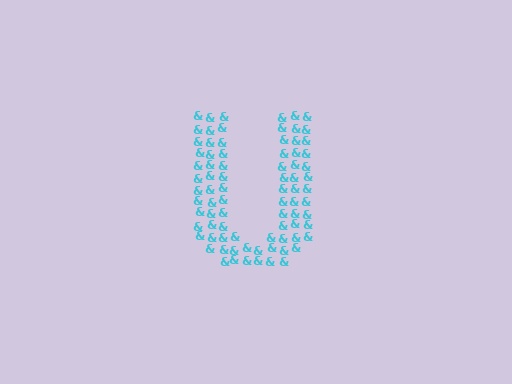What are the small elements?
The small elements are ampersands.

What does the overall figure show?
The overall figure shows the letter U.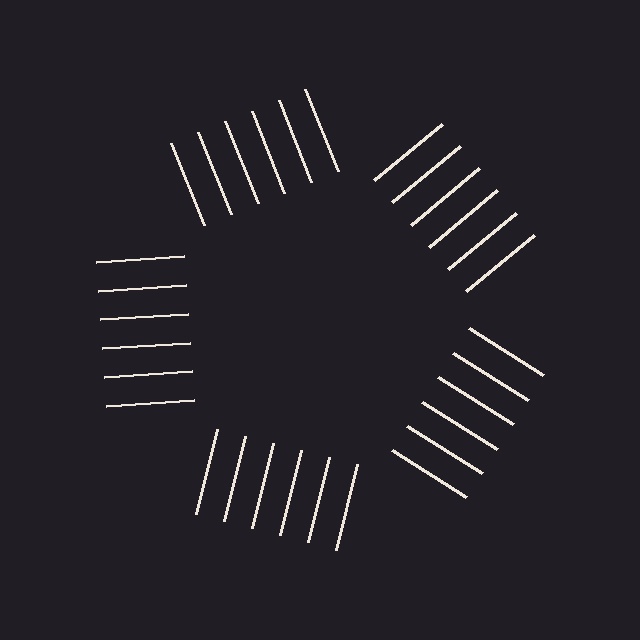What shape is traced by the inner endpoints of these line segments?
An illusory pentagon — the line segments terminate on its edges but no continuous stroke is drawn.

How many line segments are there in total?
30 — 6 along each of the 5 edges.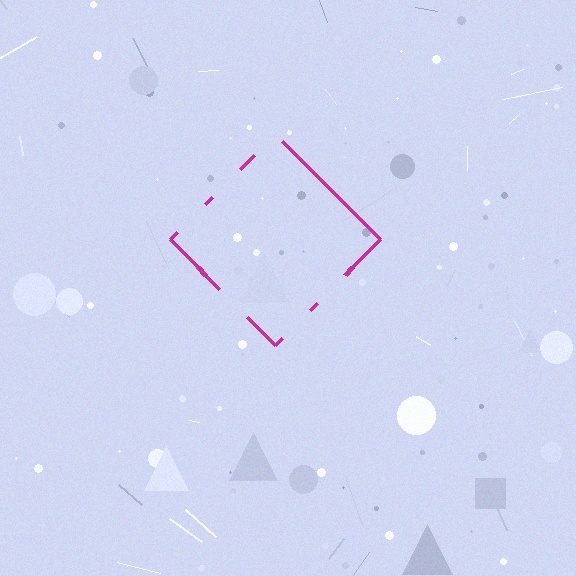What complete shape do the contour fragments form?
The contour fragments form a diamond.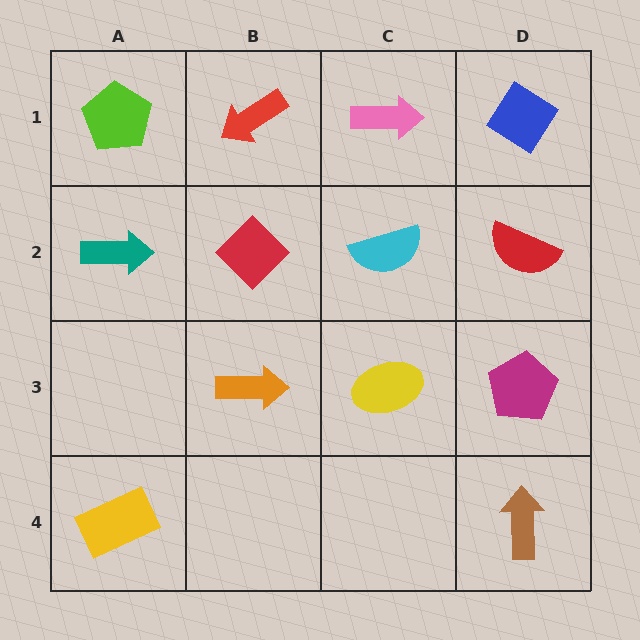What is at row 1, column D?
A blue diamond.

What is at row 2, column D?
A red semicircle.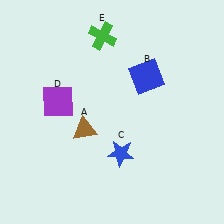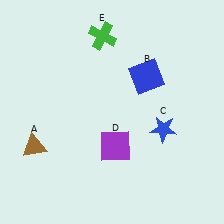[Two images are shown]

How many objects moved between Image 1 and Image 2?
3 objects moved between the two images.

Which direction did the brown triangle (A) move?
The brown triangle (A) moved left.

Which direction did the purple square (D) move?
The purple square (D) moved right.